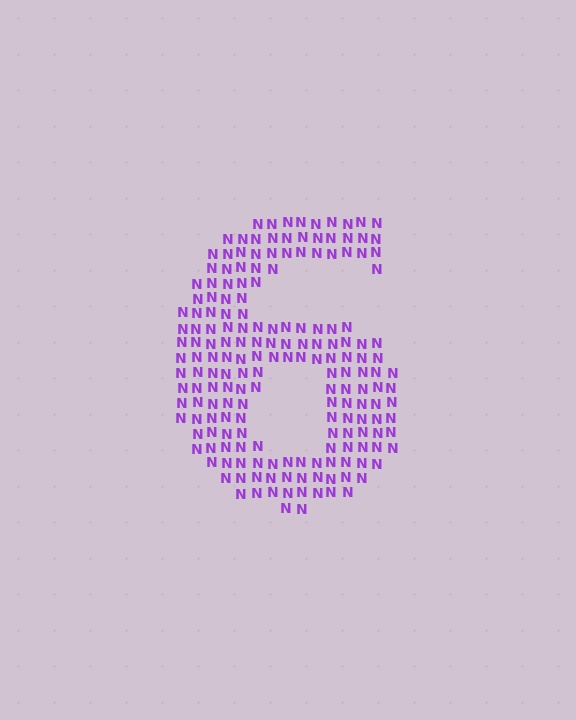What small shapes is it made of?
It is made of small letter N's.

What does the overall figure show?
The overall figure shows the digit 6.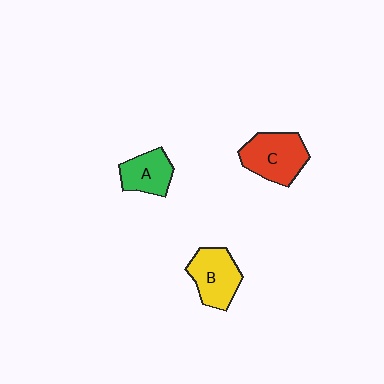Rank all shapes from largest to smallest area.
From largest to smallest: C (red), B (yellow), A (green).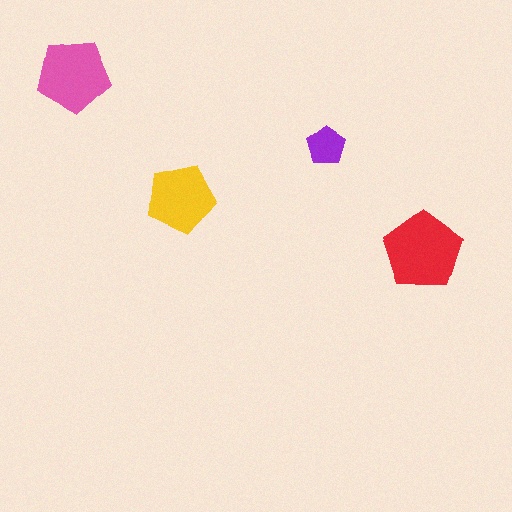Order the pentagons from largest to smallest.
the red one, the pink one, the yellow one, the purple one.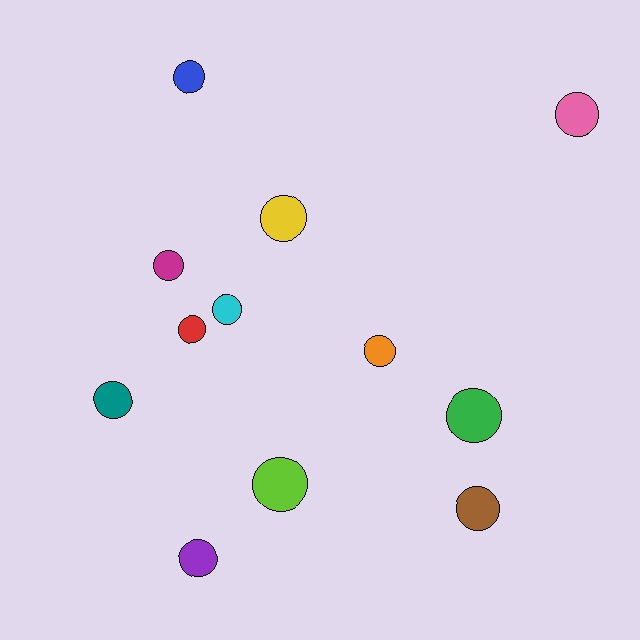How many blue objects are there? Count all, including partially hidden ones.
There is 1 blue object.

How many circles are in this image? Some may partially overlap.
There are 12 circles.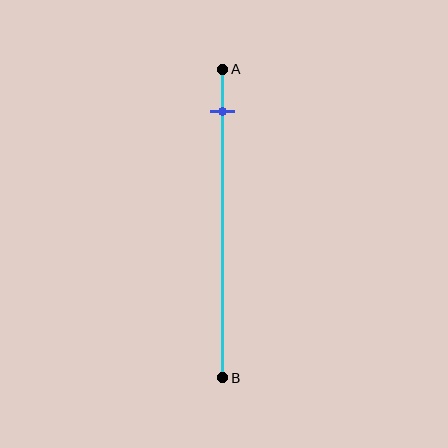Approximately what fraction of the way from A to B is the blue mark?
The blue mark is approximately 15% of the way from A to B.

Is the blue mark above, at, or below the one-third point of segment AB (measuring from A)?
The blue mark is above the one-third point of segment AB.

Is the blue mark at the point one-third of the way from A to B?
No, the mark is at about 15% from A, not at the 33% one-third point.